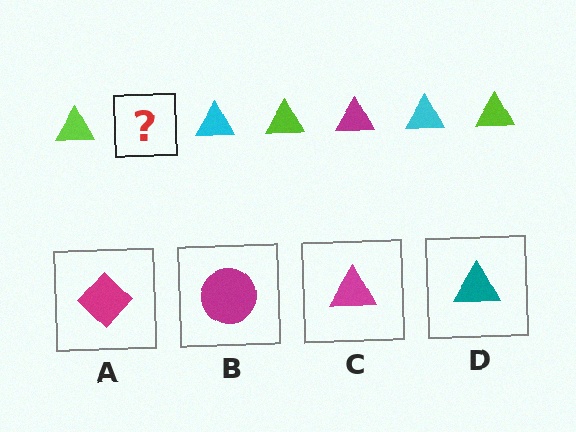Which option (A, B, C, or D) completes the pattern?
C.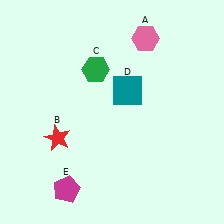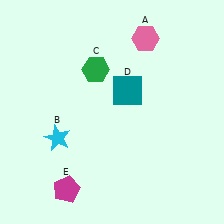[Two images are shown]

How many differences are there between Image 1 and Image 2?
There is 1 difference between the two images.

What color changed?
The star (B) changed from red in Image 1 to cyan in Image 2.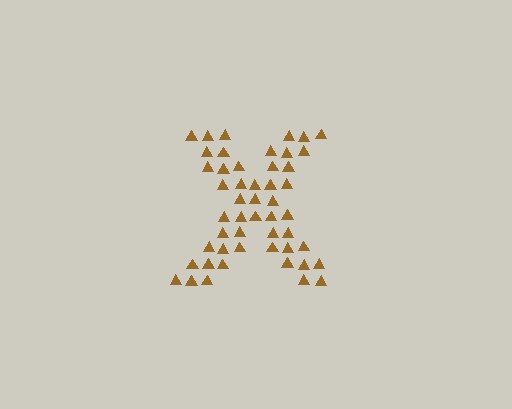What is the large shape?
The large shape is the letter X.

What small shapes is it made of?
It is made of small triangles.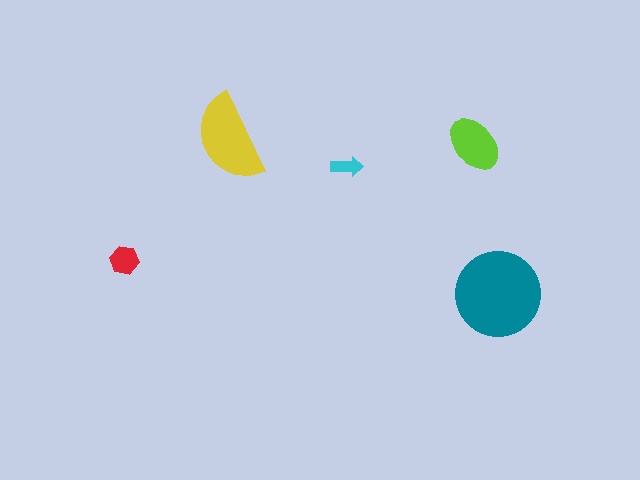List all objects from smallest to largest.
The cyan arrow, the red hexagon, the lime ellipse, the yellow semicircle, the teal circle.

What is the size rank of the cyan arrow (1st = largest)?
5th.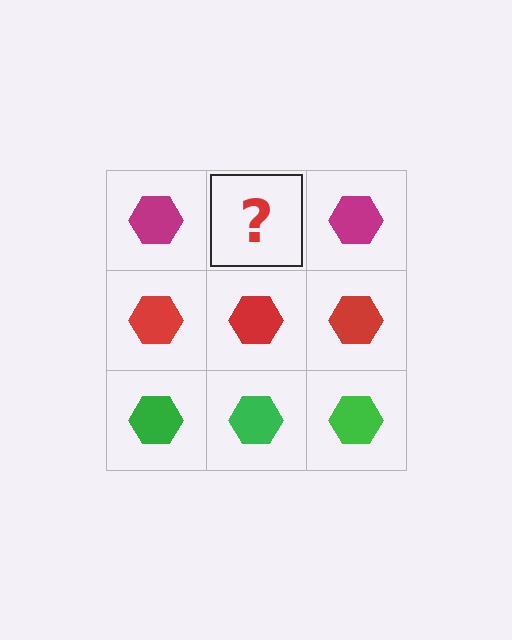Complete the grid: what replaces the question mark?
The question mark should be replaced with a magenta hexagon.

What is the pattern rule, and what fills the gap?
The rule is that each row has a consistent color. The gap should be filled with a magenta hexagon.